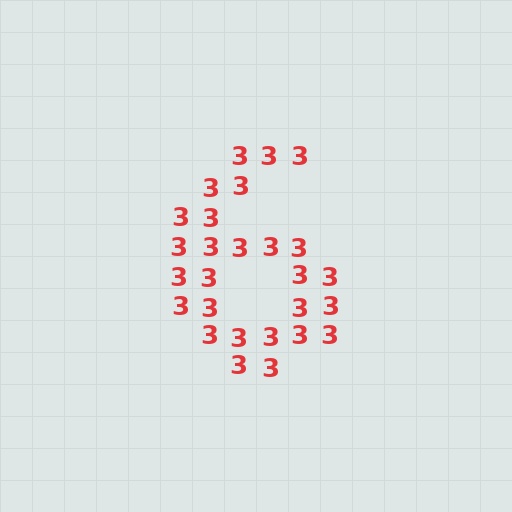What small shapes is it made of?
It is made of small digit 3's.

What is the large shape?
The large shape is the digit 6.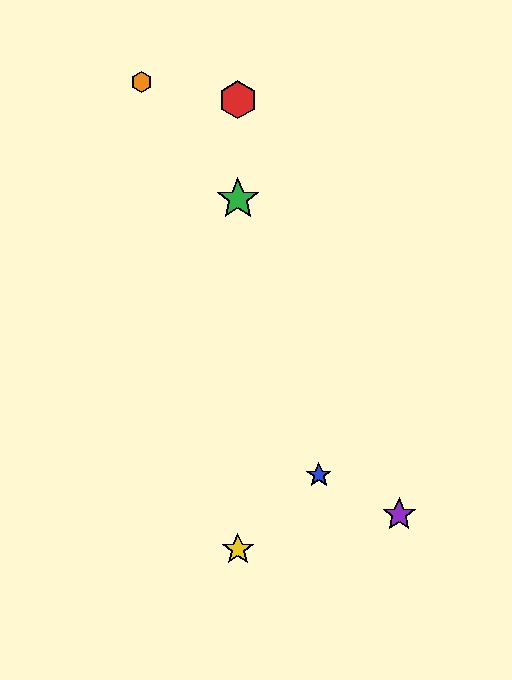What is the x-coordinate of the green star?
The green star is at x≈238.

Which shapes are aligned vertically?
The red hexagon, the green star, the yellow star are aligned vertically.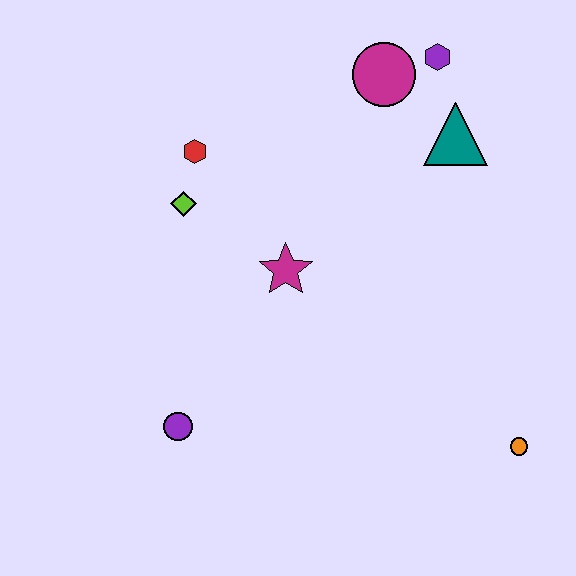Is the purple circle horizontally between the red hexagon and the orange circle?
No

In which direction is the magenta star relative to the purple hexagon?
The magenta star is below the purple hexagon.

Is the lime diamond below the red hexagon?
Yes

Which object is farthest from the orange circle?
The red hexagon is farthest from the orange circle.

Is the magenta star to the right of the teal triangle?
No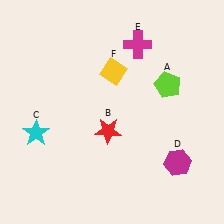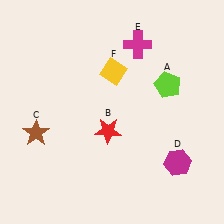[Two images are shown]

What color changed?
The star (C) changed from cyan in Image 1 to brown in Image 2.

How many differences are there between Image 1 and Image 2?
There is 1 difference between the two images.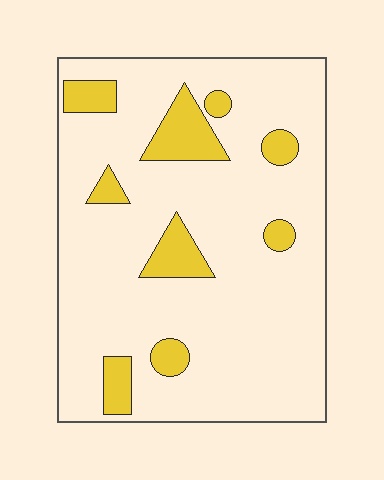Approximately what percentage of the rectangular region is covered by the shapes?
Approximately 15%.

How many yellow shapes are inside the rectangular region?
9.